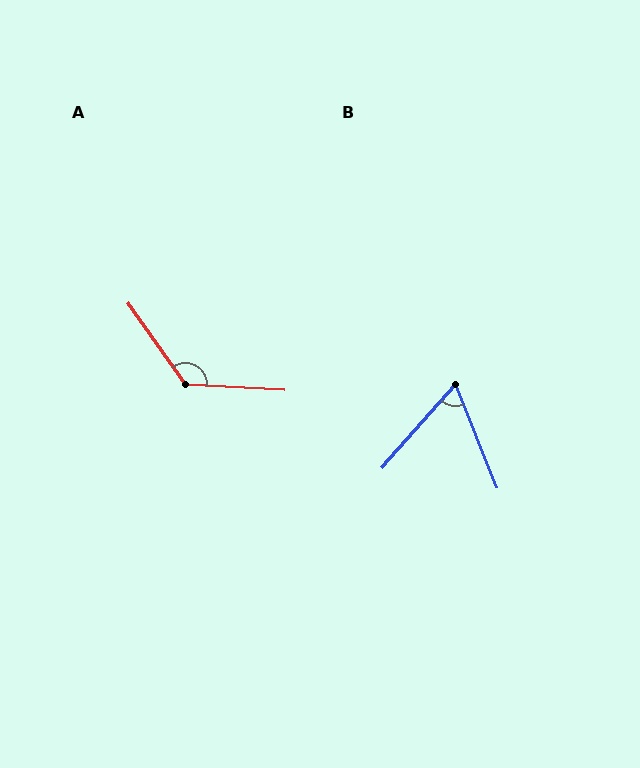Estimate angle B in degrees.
Approximately 63 degrees.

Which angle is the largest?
A, at approximately 128 degrees.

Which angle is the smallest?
B, at approximately 63 degrees.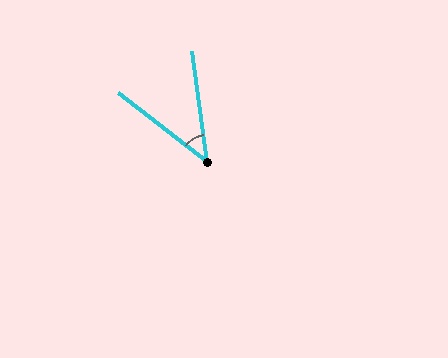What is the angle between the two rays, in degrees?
Approximately 44 degrees.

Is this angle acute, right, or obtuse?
It is acute.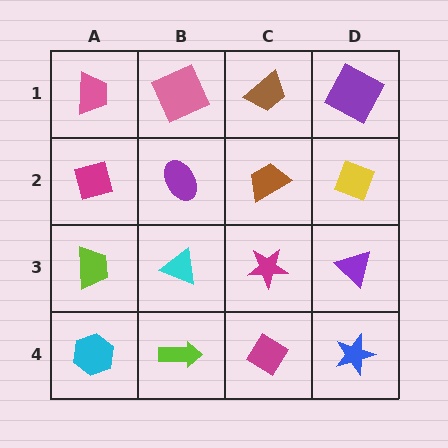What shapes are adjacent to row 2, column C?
A brown trapezoid (row 1, column C), a magenta star (row 3, column C), a purple ellipse (row 2, column B), a yellow diamond (row 2, column D).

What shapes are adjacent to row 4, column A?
A lime trapezoid (row 3, column A), a lime arrow (row 4, column B).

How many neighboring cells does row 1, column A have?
2.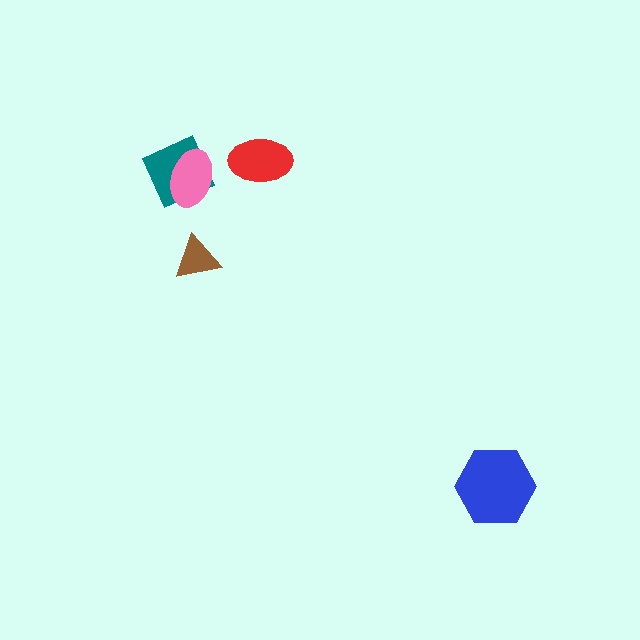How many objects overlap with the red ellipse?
0 objects overlap with the red ellipse.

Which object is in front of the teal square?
The pink ellipse is in front of the teal square.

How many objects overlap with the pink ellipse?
1 object overlaps with the pink ellipse.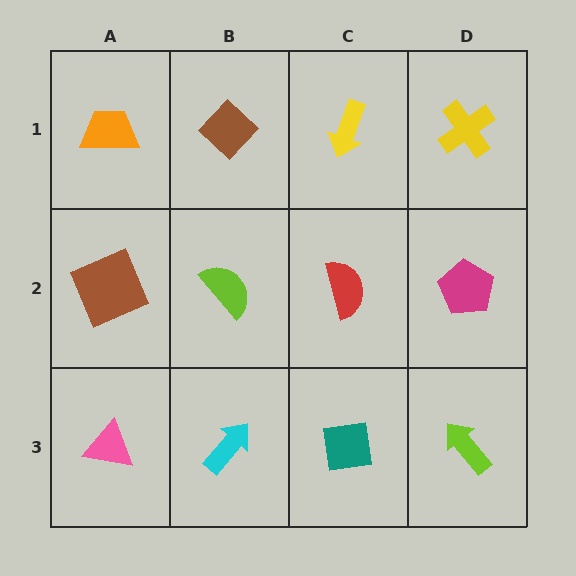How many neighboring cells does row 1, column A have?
2.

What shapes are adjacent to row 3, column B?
A lime semicircle (row 2, column B), a pink triangle (row 3, column A), a teal square (row 3, column C).